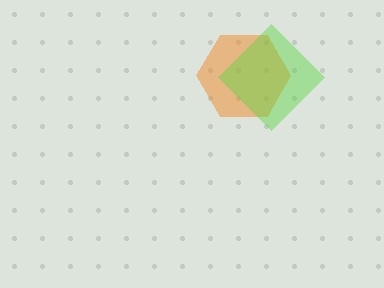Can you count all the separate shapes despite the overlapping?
Yes, there are 2 separate shapes.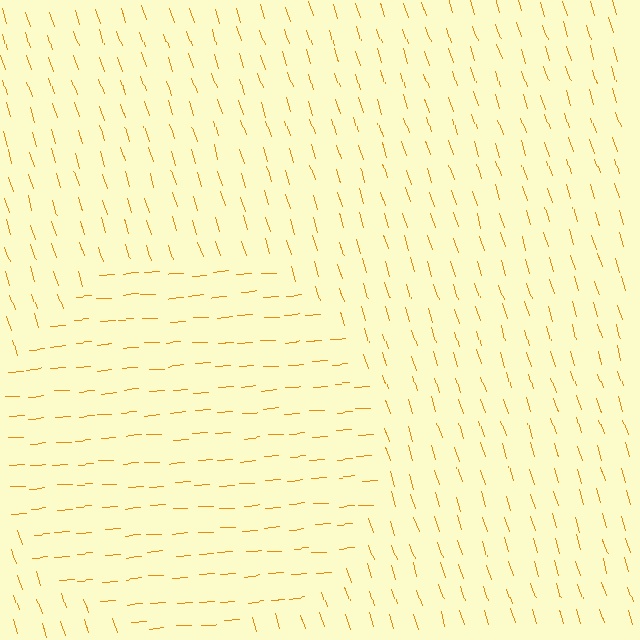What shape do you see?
I see a circle.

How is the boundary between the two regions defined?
The boundary is defined purely by a change in line orientation (approximately 76 degrees difference). All lines are the same color and thickness.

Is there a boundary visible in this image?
Yes, there is a texture boundary formed by a change in line orientation.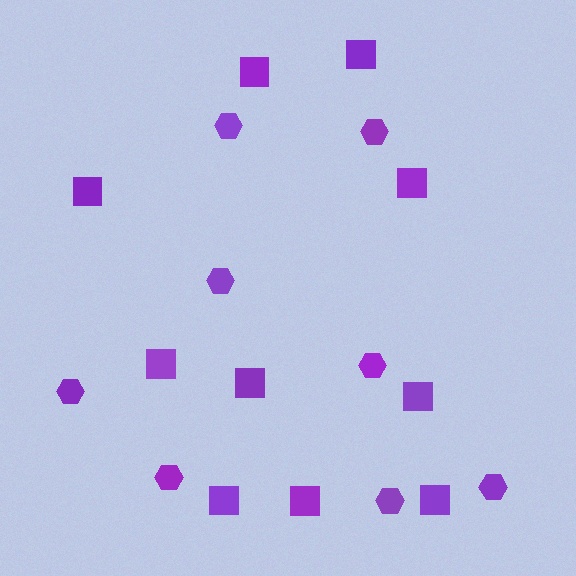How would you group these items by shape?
There are 2 groups: one group of squares (10) and one group of hexagons (8).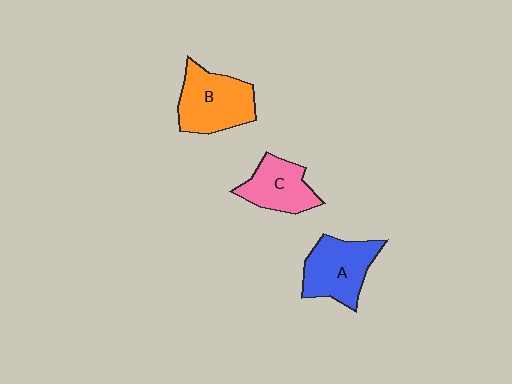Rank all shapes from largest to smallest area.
From largest to smallest: B (orange), A (blue), C (pink).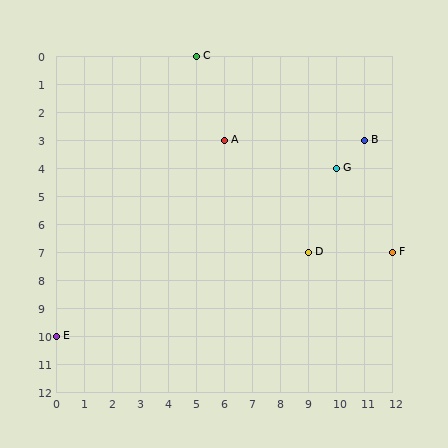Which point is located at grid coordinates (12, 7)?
Point F is at (12, 7).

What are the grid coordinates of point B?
Point B is at grid coordinates (11, 3).